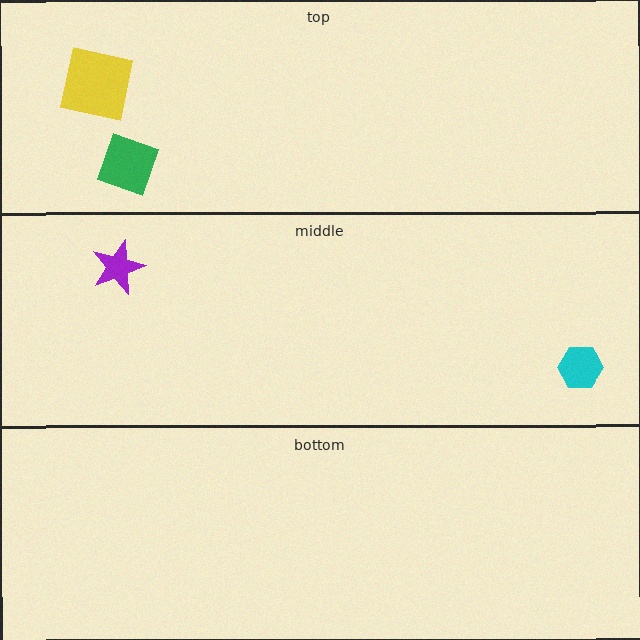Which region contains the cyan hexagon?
The middle region.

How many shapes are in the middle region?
2.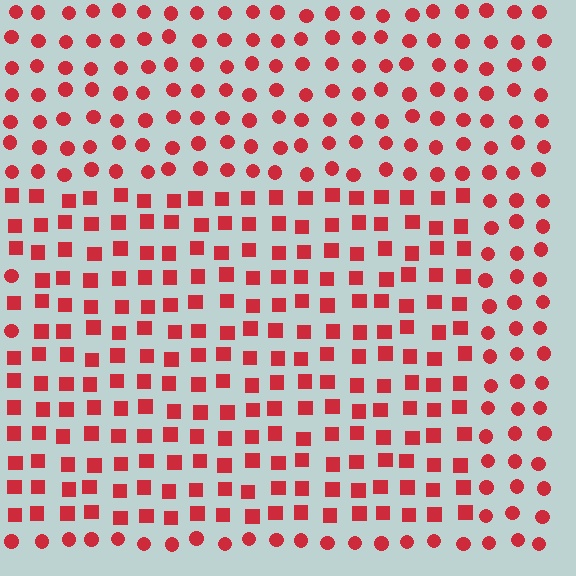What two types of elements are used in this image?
The image uses squares inside the rectangle region and circles outside it.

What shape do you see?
I see a rectangle.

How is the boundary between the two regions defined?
The boundary is defined by a change in element shape: squares inside vs. circles outside. All elements share the same color and spacing.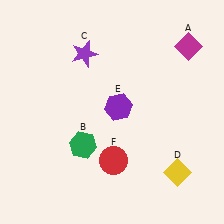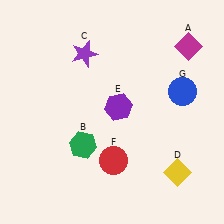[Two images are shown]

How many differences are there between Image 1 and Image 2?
There is 1 difference between the two images.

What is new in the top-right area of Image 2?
A blue circle (G) was added in the top-right area of Image 2.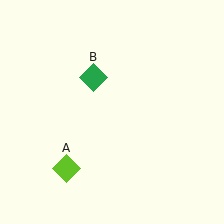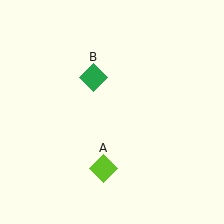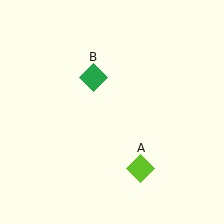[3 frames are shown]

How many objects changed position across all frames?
1 object changed position: lime diamond (object A).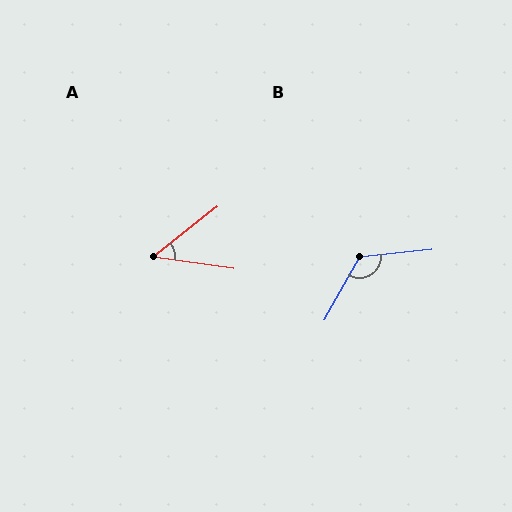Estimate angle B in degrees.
Approximately 125 degrees.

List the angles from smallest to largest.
A (46°), B (125°).